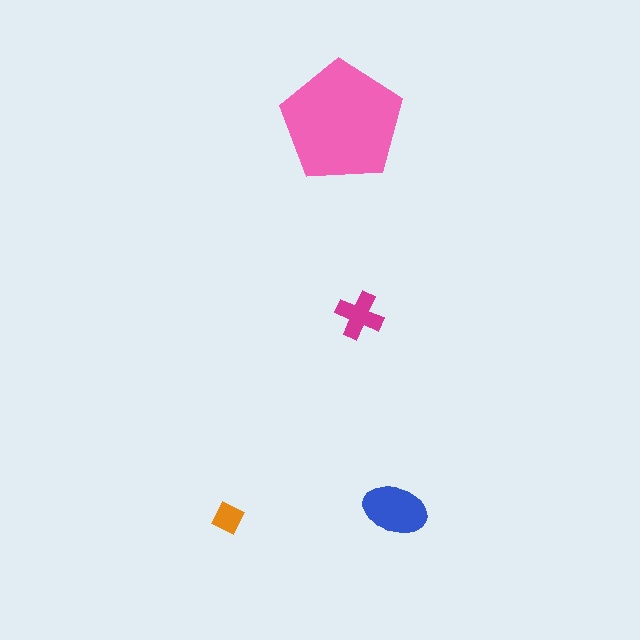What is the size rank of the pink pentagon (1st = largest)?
1st.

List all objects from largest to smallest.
The pink pentagon, the blue ellipse, the magenta cross, the orange diamond.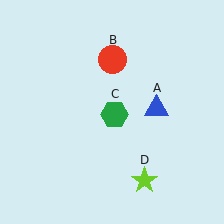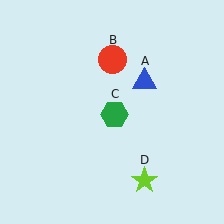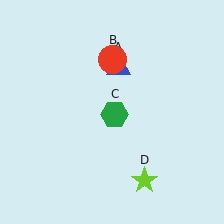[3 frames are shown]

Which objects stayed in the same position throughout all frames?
Red circle (object B) and green hexagon (object C) and lime star (object D) remained stationary.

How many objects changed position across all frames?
1 object changed position: blue triangle (object A).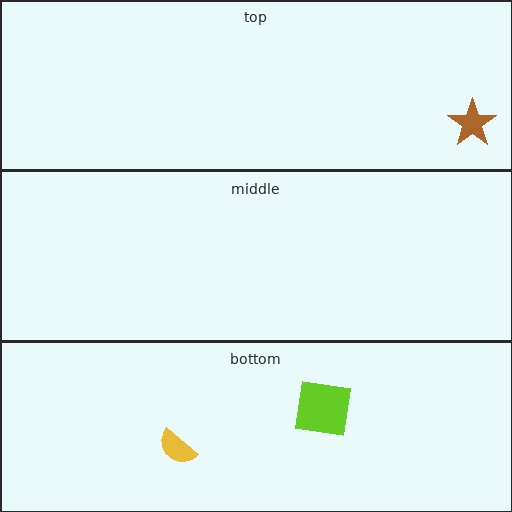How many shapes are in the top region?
1.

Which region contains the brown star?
The top region.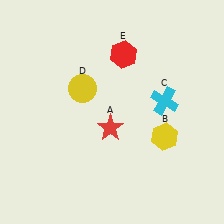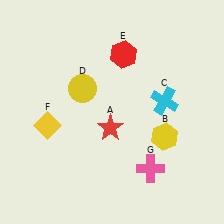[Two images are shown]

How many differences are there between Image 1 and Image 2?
There are 2 differences between the two images.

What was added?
A yellow diamond (F), a pink cross (G) were added in Image 2.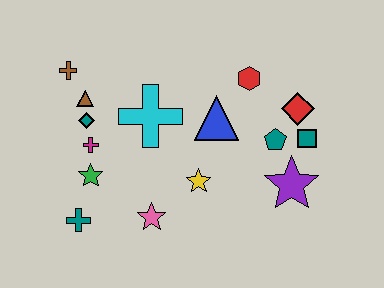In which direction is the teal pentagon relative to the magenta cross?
The teal pentagon is to the right of the magenta cross.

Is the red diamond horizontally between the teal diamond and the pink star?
No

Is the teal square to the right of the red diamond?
Yes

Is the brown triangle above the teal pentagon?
Yes